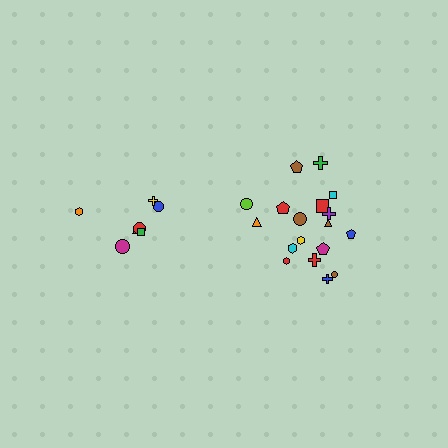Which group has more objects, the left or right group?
The right group.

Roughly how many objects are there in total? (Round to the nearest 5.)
Roughly 25 objects in total.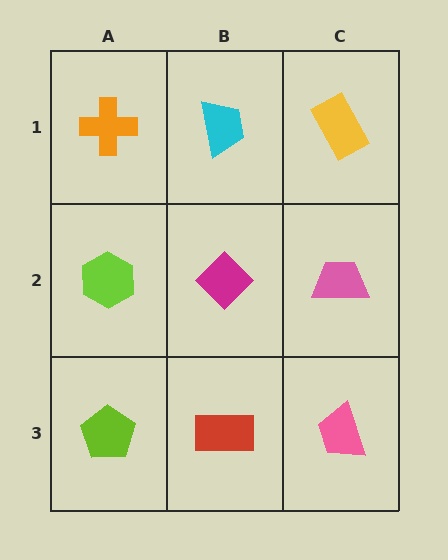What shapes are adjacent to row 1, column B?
A magenta diamond (row 2, column B), an orange cross (row 1, column A), a yellow rectangle (row 1, column C).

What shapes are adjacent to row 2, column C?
A yellow rectangle (row 1, column C), a pink trapezoid (row 3, column C), a magenta diamond (row 2, column B).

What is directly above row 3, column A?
A lime hexagon.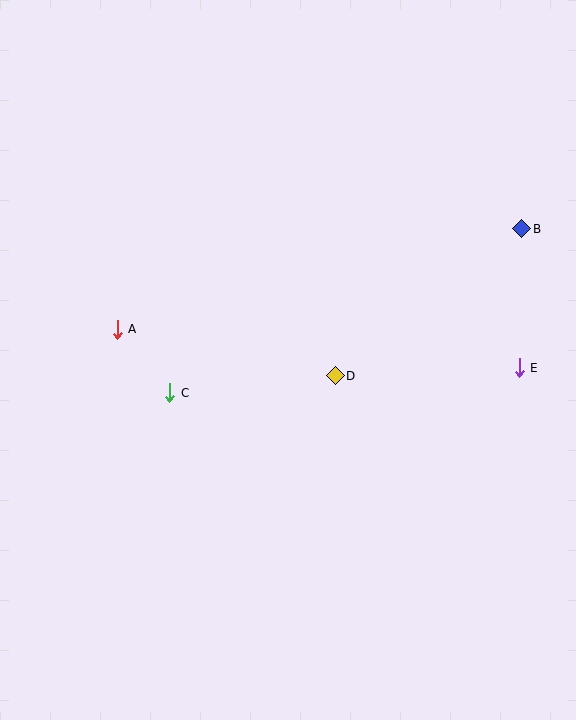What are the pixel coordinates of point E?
Point E is at (519, 368).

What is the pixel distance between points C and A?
The distance between C and A is 82 pixels.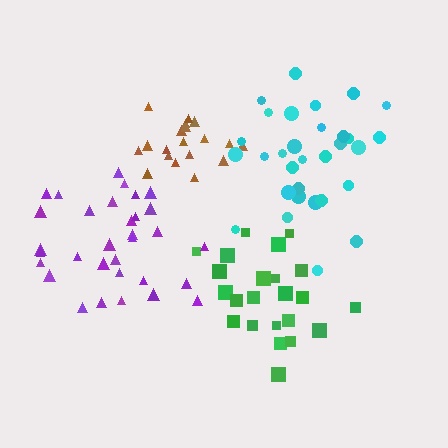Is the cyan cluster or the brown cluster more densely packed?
Brown.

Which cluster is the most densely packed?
Brown.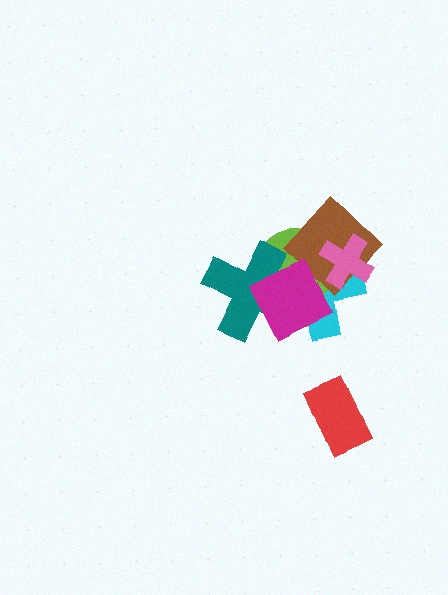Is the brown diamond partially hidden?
Yes, it is partially covered by another shape.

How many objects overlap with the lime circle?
5 objects overlap with the lime circle.